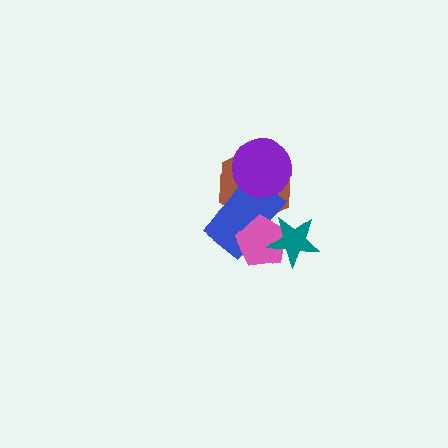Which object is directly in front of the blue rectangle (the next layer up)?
The purple circle is directly in front of the blue rectangle.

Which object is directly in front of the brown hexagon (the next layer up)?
The blue rectangle is directly in front of the brown hexagon.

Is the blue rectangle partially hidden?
Yes, it is partially covered by another shape.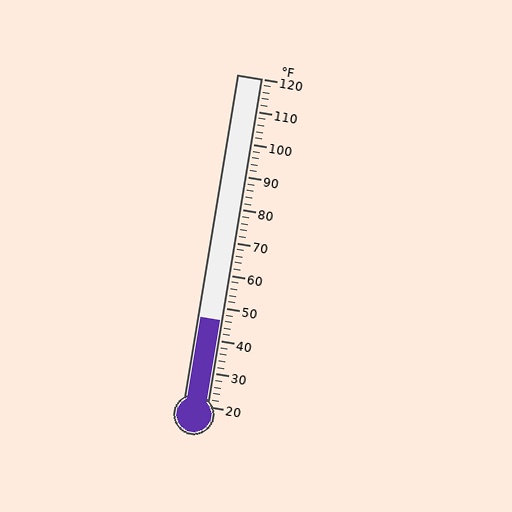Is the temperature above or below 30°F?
The temperature is above 30°F.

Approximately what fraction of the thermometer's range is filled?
The thermometer is filled to approximately 25% of its range.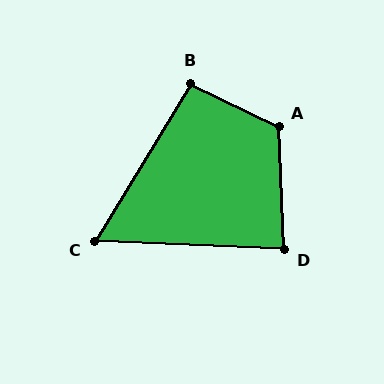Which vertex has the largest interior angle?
A, at approximately 119 degrees.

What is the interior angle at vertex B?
Approximately 95 degrees (approximately right).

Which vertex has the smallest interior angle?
C, at approximately 61 degrees.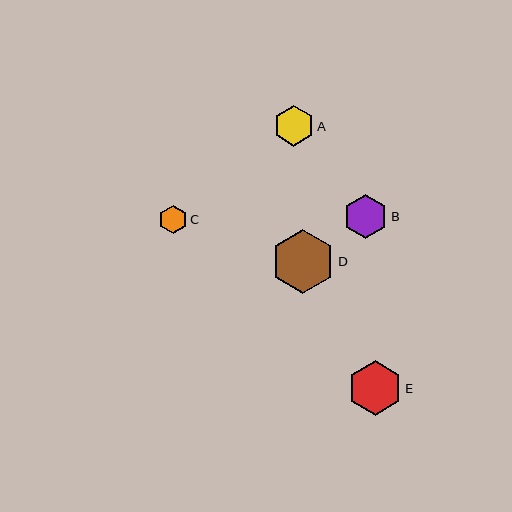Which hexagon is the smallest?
Hexagon C is the smallest with a size of approximately 29 pixels.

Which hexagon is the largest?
Hexagon D is the largest with a size of approximately 64 pixels.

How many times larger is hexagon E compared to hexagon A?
Hexagon E is approximately 1.3 times the size of hexagon A.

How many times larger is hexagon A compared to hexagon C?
Hexagon A is approximately 1.4 times the size of hexagon C.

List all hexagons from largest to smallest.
From largest to smallest: D, E, B, A, C.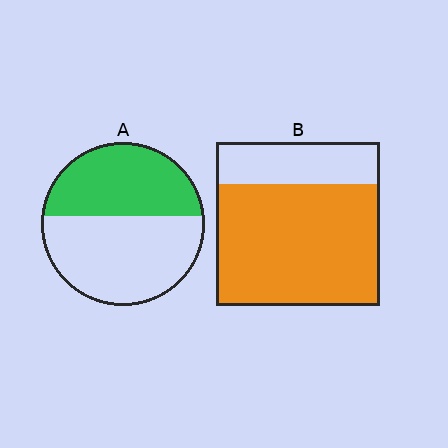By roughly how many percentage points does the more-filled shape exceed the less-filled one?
By roughly 30 percentage points (B over A).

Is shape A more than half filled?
No.